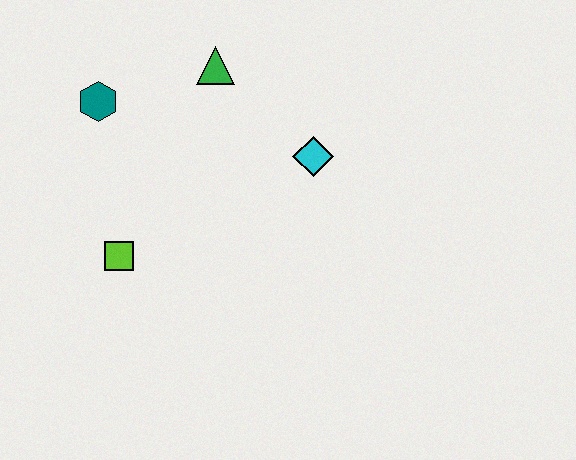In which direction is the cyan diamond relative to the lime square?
The cyan diamond is to the right of the lime square.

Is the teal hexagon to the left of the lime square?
Yes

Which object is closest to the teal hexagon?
The green triangle is closest to the teal hexagon.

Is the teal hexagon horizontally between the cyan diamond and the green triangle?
No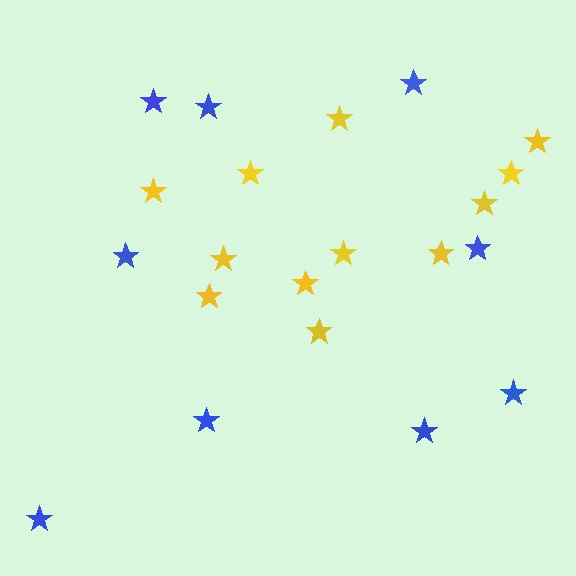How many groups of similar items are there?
There are 2 groups: one group of yellow stars (12) and one group of blue stars (9).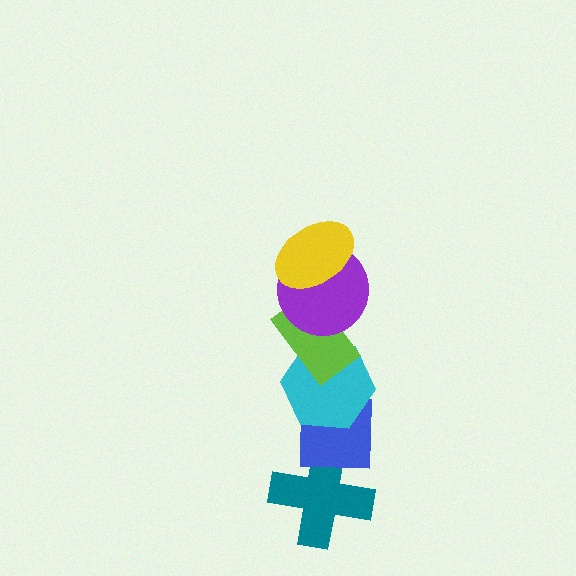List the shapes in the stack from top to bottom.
From top to bottom: the yellow ellipse, the purple circle, the lime rectangle, the cyan hexagon, the blue square, the teal cross.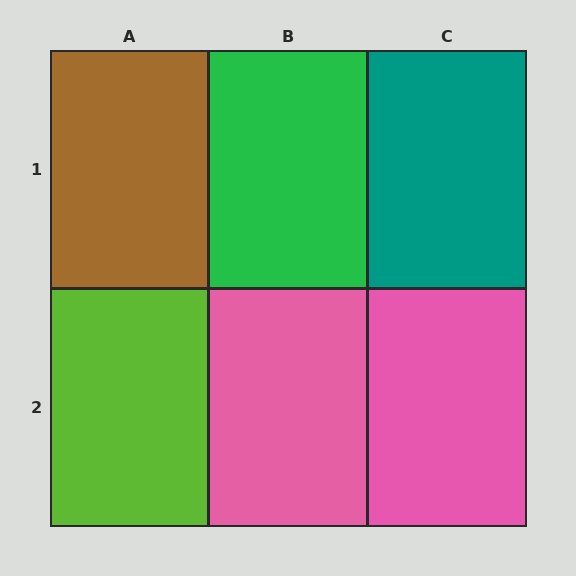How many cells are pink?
2 cells are pink.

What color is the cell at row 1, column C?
Teal.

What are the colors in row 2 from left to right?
Lime, pink, pink.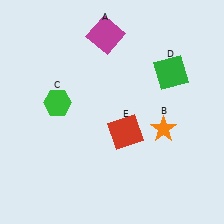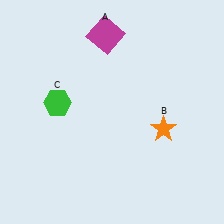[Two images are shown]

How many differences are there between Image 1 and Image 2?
There are 2 differences between the two images.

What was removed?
The red square (E), the green square (D) were removed in Image 2.